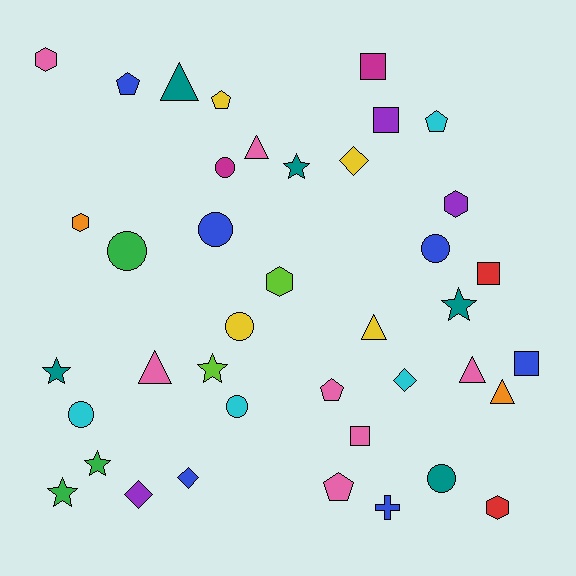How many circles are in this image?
There are 8 circles.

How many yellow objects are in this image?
There are 4 yellow objects.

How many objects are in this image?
There are 40 objects.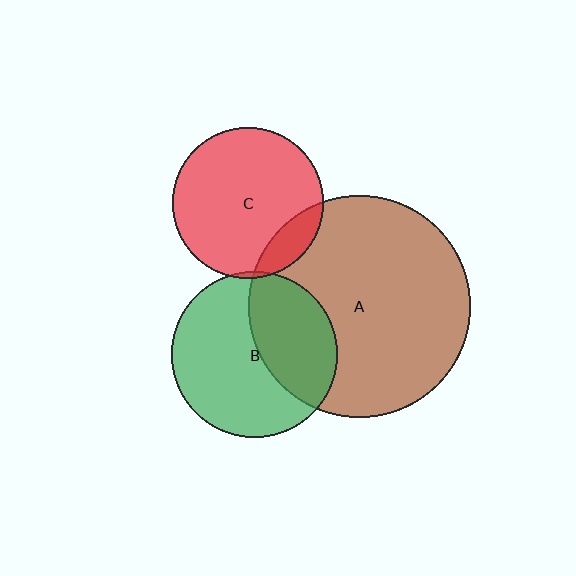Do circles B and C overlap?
Yes.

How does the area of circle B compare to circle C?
Approximately 1.2 times.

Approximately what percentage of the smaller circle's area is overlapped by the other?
Approximately 5%.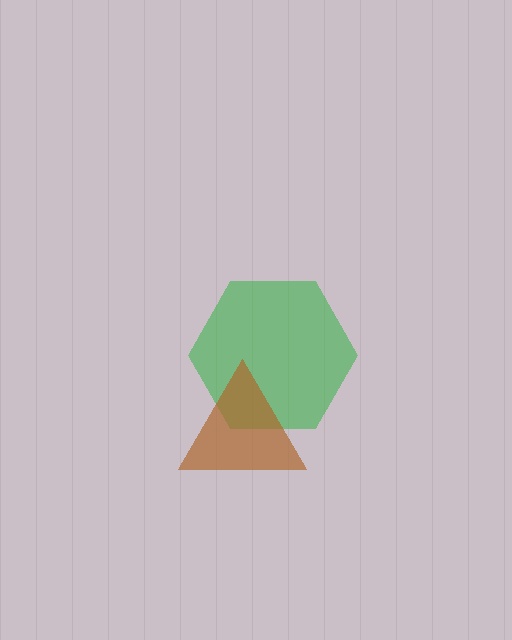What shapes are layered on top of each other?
The layered shapes are: a green hexagon, a brown triangle.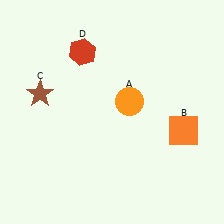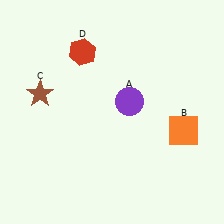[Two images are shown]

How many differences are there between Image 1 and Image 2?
There is 1 difference between the two images.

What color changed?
The circle (A) changed from orange in Image 1 to purple in Image 2.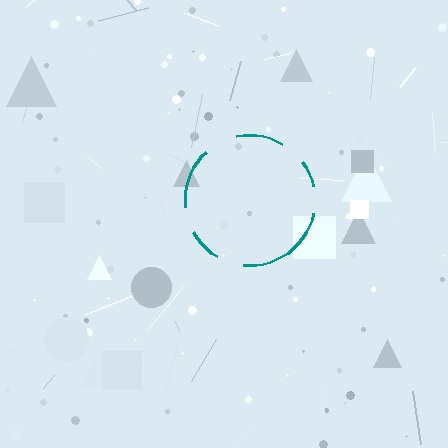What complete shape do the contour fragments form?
The contour fragments form a circle.